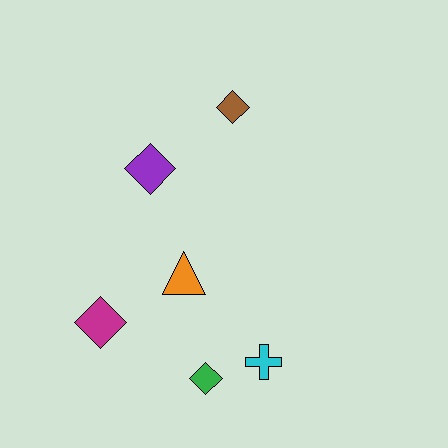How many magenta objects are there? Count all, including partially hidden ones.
There is 1 magenta object.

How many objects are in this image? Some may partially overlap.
There are 6 objects.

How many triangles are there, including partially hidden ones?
There is 1 triangle.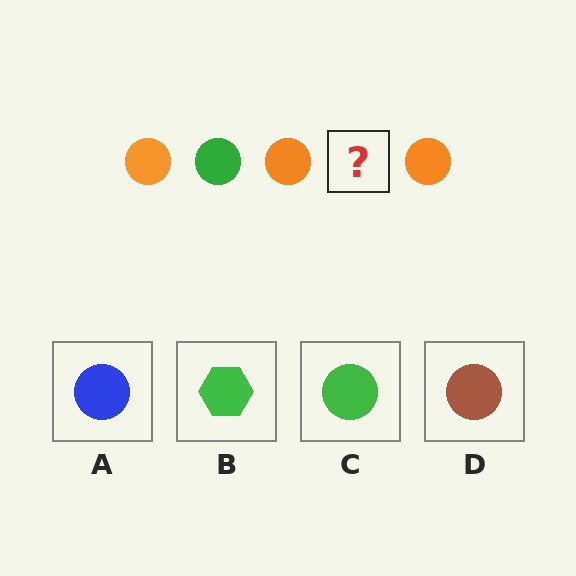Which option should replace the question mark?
Option C.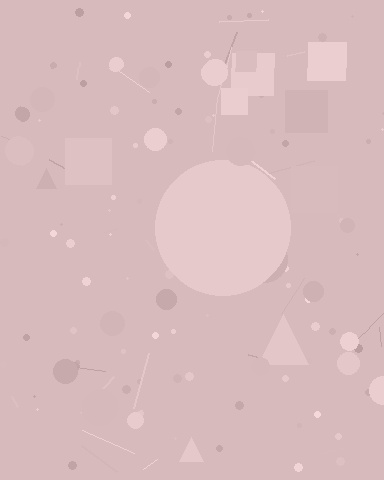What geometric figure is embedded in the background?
A circle is embedded in the background.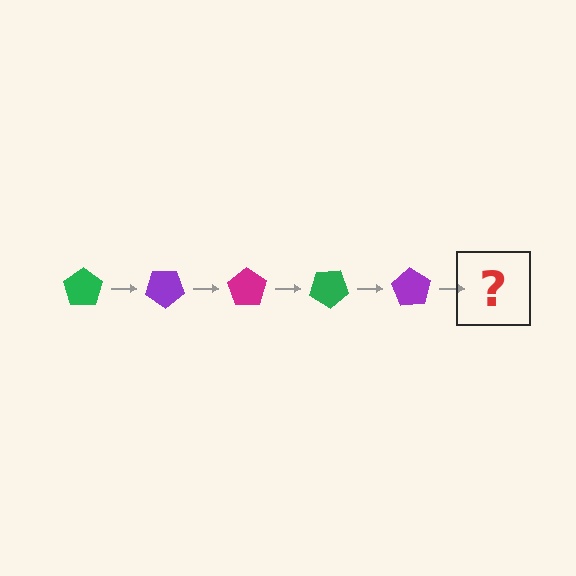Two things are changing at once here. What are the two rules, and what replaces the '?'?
The two rules are that it rotates 35 degrees each step and the color cycles through green, purple, and magenta. The '?' should be a magenta pentagon, rotated 175 degrees from the start.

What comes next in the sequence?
The next element should be a magenta pentagon, rotated 175 degrees from the start.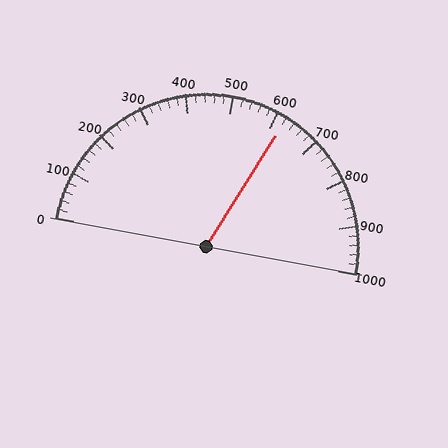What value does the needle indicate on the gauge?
The needle indicates approximately 620.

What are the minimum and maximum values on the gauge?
The gauge ranges from 0 to 1000.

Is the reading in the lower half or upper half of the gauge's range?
The reading is in the upper half of the range (0 to 1000).